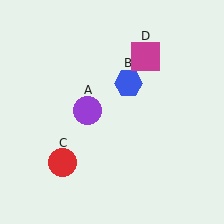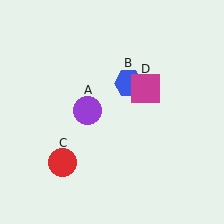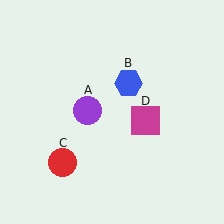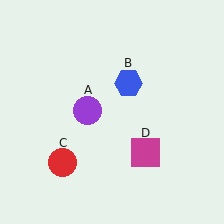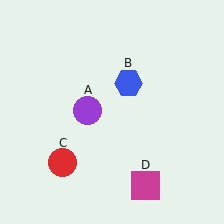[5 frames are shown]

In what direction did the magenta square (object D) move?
The magenta square (object D) moved down.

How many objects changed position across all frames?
1 object changed position: magenta square (object D).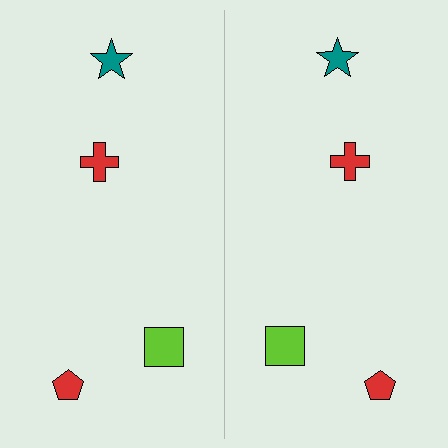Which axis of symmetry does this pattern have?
The pattern has a vertical axis of symmetry running through the center of the image.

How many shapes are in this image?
There are 8 shapes in this image.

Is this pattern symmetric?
Yes, this pattern has bilateral (reflection) symmetry.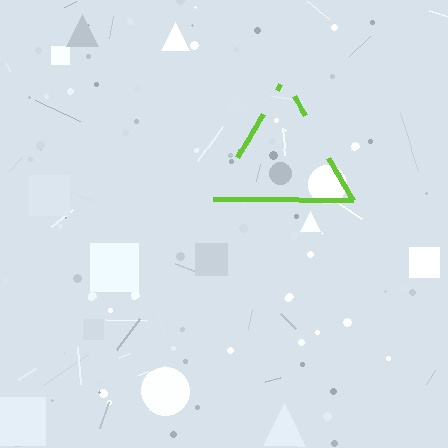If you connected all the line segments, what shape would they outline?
They would outline a triangle.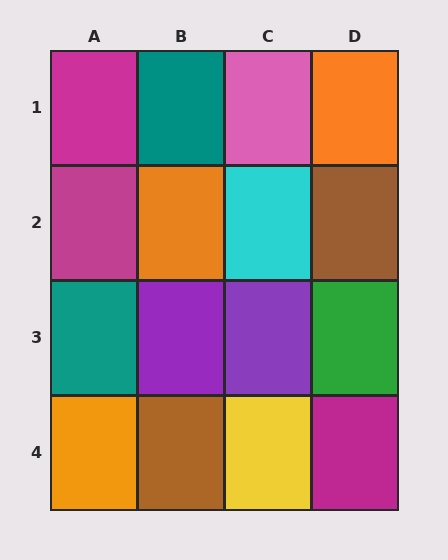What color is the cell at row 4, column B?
Brown.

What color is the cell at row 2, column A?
Magenta.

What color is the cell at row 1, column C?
Pink.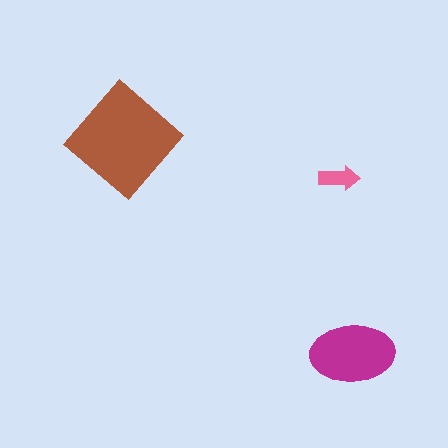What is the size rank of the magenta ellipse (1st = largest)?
2nd.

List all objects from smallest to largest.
The pink arrow, the magenta ellipse, the brown diamond.